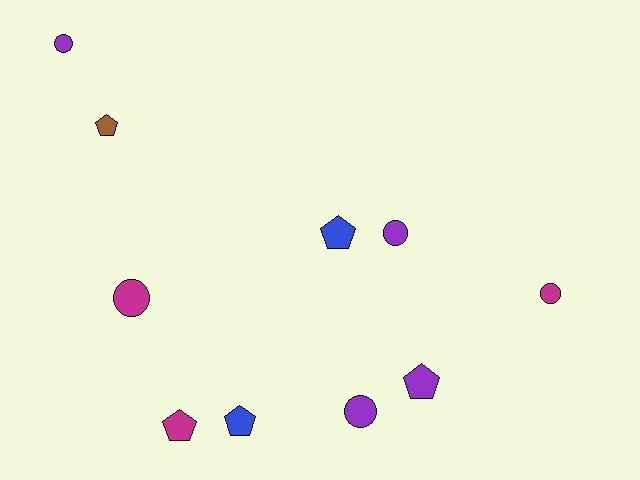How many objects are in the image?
There are 10 objects.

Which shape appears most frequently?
Circle, with 5 objects.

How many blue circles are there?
There are no blue circles.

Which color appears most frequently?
Purple, with 4 objects.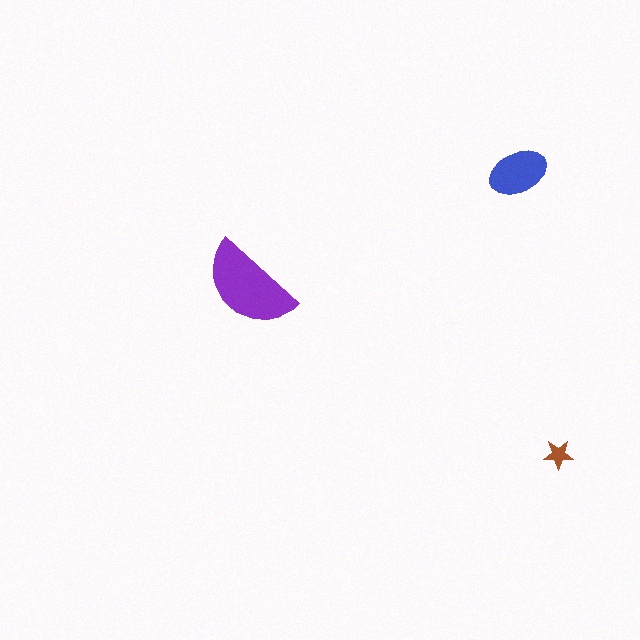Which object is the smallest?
The brown star.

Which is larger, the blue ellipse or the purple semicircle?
The purple semicircle.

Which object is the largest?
The purple semicircle.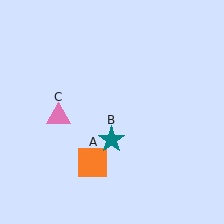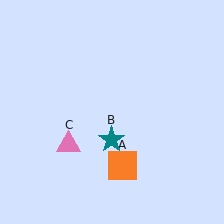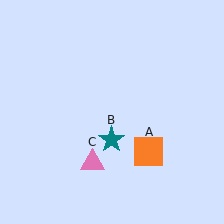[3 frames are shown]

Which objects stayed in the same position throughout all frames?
Teal star (object B) remained stationary.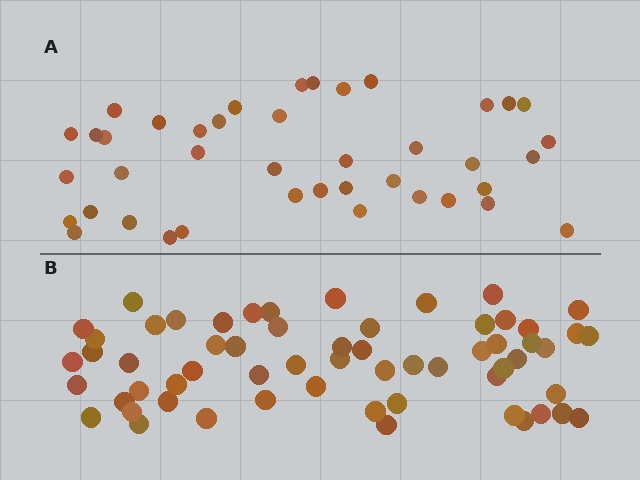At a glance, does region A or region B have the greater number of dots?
Region B (the bottom region) has more dots.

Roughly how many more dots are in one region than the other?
Region B has approximately 20 more dots than region A.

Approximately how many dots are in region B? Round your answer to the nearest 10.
About 60 dots.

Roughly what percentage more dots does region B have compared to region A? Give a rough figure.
About 45% more.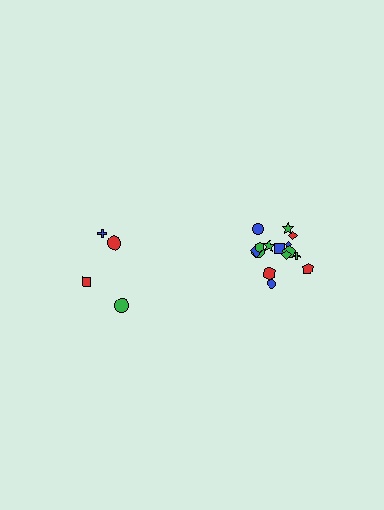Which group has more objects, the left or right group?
The right group.